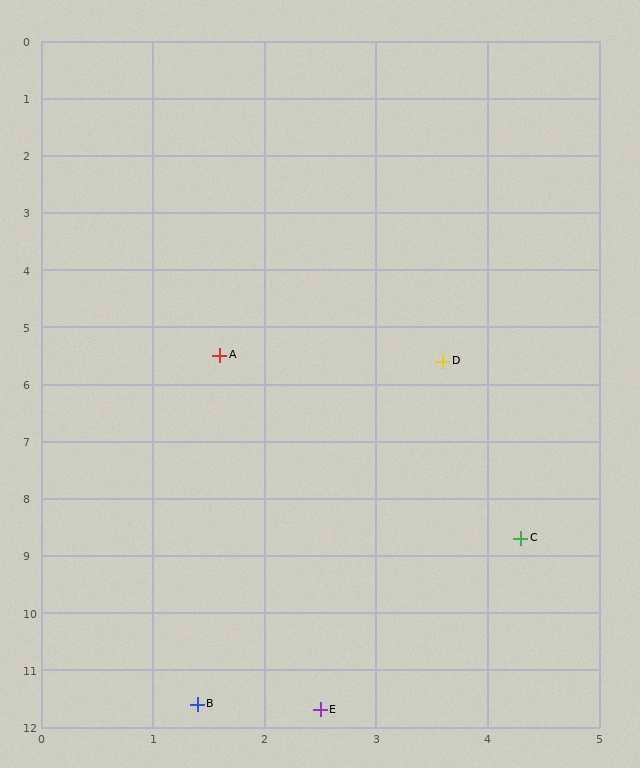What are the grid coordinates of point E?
Point E is at approximately (2.5, 11.7).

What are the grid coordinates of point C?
Point C is at approximately (4.3, 8.7).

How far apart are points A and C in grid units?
Points A and C are about 4.2 grid units apart.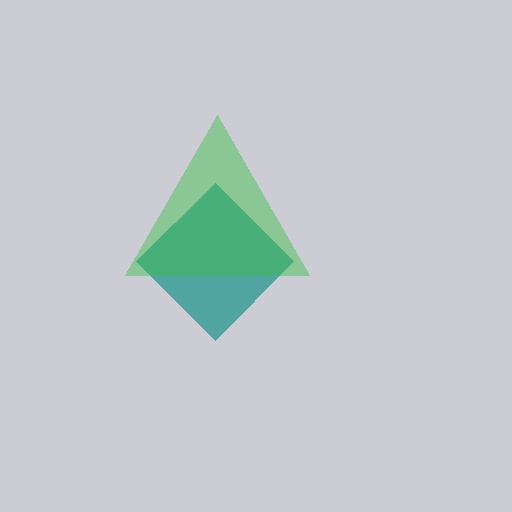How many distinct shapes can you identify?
There are 2 distinct shapes: a teal diamond, a green triangle.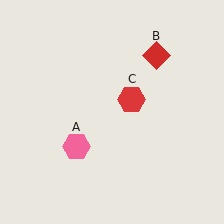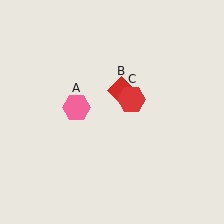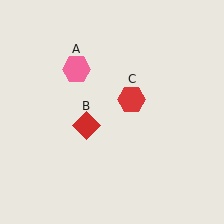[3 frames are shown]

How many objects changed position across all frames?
2 objects changed position: pink hexagon (object A), red diamond (object B).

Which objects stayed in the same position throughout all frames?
Red hexagon (object C) remained stationary.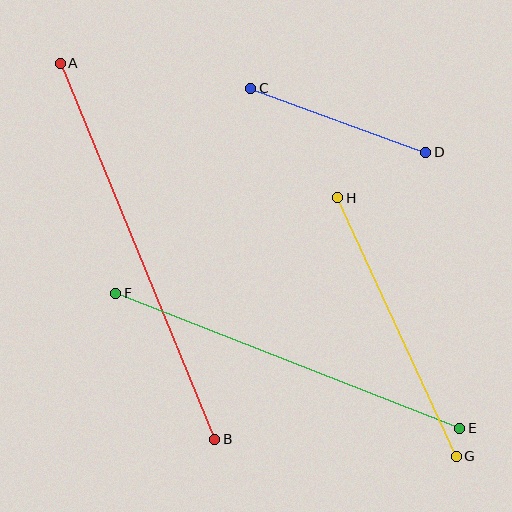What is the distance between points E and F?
The distance is approximately 370 pixels.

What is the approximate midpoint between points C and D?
The midpoint is at approximately (338, 120) pixels.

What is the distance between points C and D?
The distance is approximately 186 pixels.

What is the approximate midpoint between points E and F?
The midpoint is at approximately (288, 361) pixels.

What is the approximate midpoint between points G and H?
The midpoint is at approximately (397, 327) pixels.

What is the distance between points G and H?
The distance is approximately 284 pixels.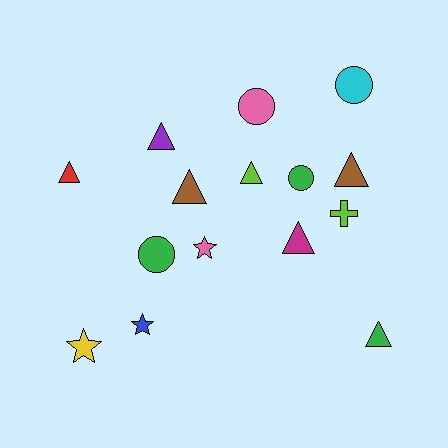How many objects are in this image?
There are 15 objects.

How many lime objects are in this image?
There are 2 lime objects.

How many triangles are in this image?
There are 7 triangles.